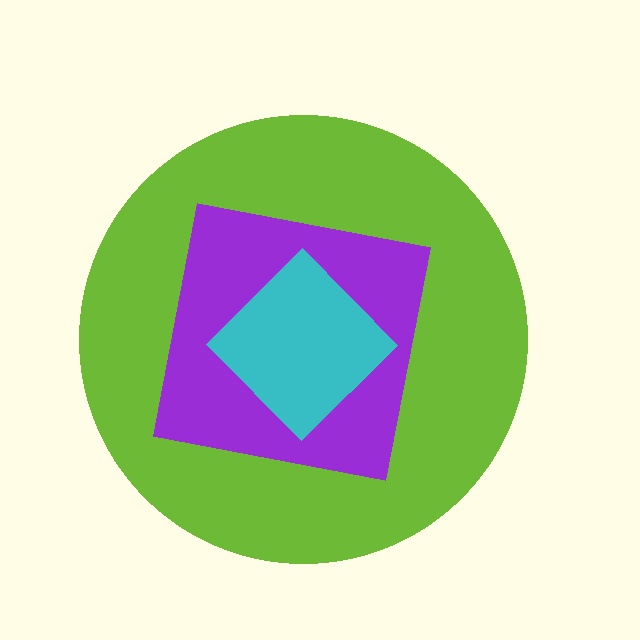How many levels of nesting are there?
3.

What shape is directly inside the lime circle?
The purple square.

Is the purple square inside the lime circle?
Yes.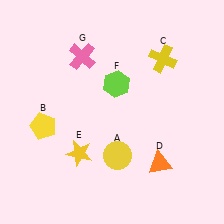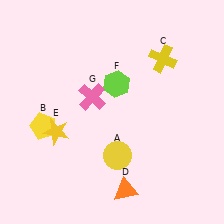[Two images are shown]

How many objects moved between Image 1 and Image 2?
3 objects moved between the two images.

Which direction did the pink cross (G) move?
The pink cross (G) moved down.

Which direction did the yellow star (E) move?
The yellow star (E) moved left.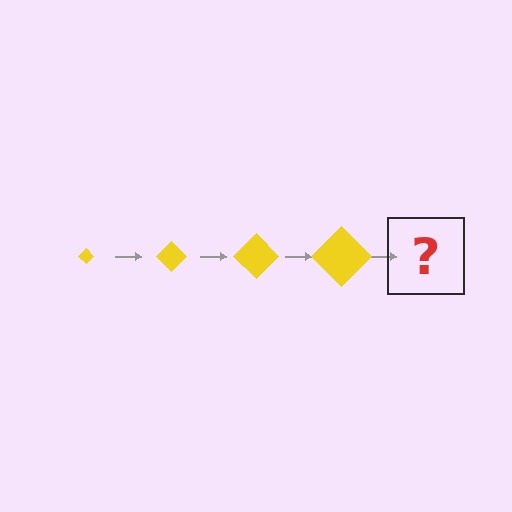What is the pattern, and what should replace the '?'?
The pattern is that the diamond gets progressively larger each step. The '?' should be a yellow diamond, larger than the previous one.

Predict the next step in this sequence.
The next step is a yellow diamond, larger than the previous one.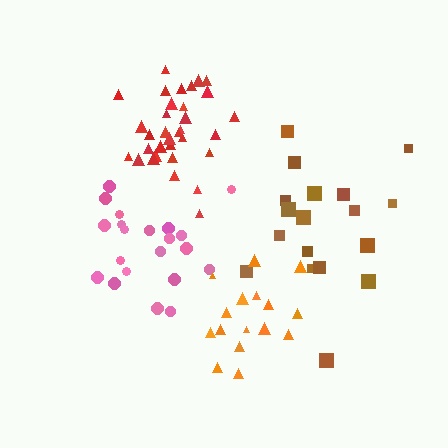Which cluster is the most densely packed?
Red.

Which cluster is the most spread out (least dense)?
Brown.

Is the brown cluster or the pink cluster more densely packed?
Pink.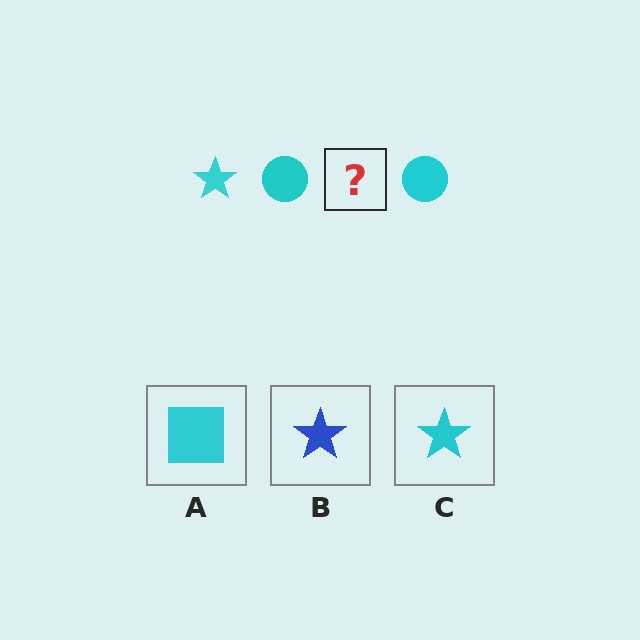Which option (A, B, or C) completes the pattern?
C.